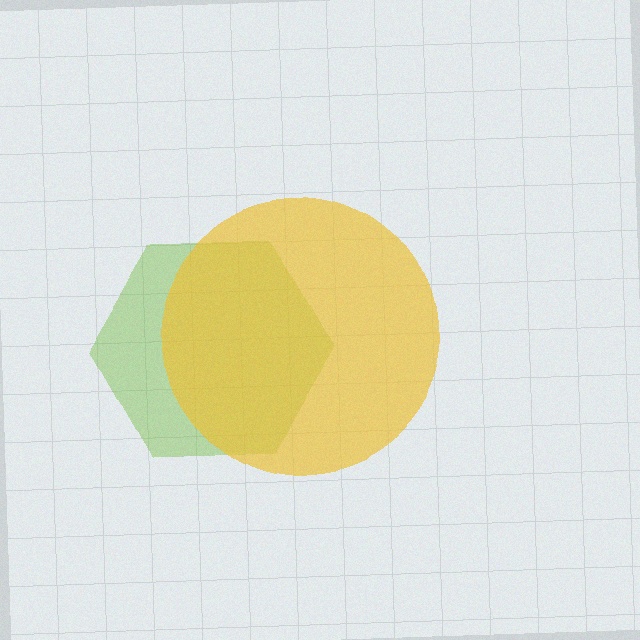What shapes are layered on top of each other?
The layered shapes are: a lime hexagon, a yellow circle.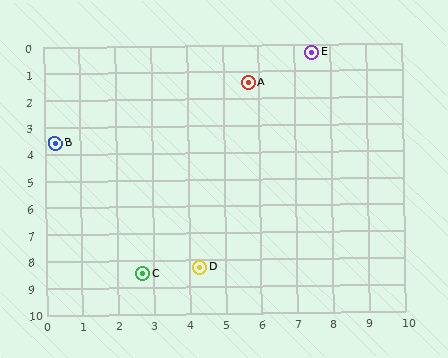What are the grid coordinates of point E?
Point E is at approximately (7.5, 0.3).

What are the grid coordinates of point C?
Point C is at approximately (2.7, 8.5).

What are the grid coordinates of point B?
Point B is at approximately (0.3, 3.6).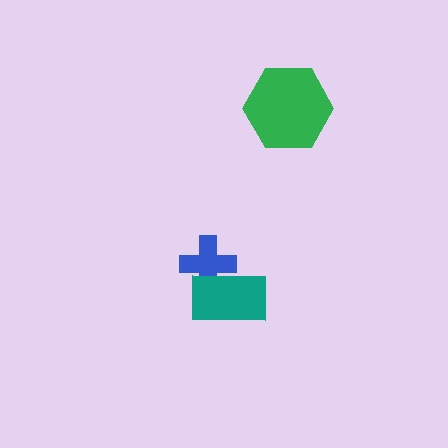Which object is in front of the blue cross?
The teal rectangle is in front of the blue cross.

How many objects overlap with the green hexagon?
0 objects overlap with the green hexagon.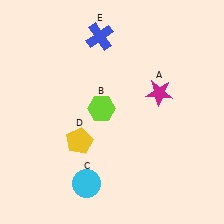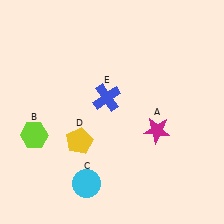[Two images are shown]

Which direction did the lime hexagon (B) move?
The lime hexagon (B) moved left.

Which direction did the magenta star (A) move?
The magenta star (A) moved down.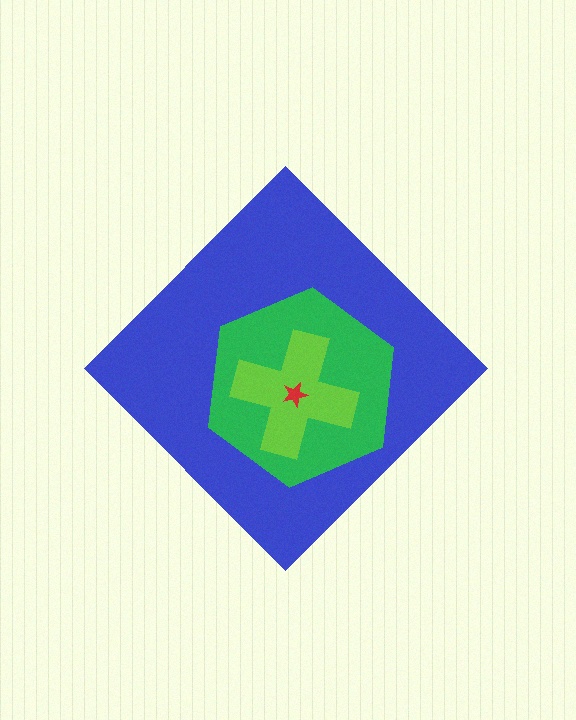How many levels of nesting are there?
4.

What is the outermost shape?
The blue diamond.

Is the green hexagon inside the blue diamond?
Yes.